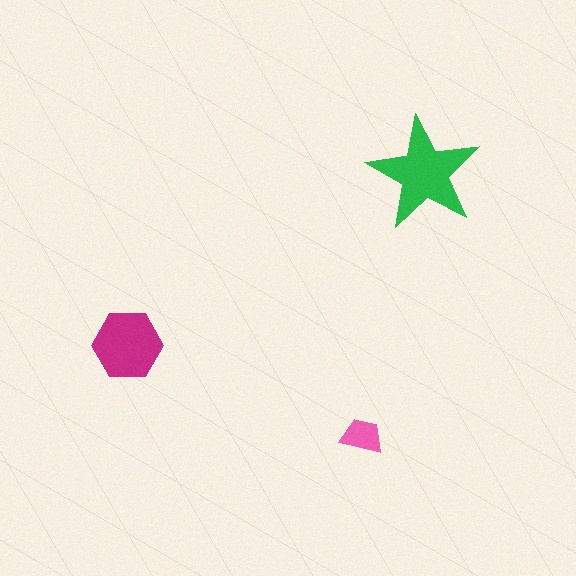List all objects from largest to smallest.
The green star, the magenta hexagon, the pink trapezoid.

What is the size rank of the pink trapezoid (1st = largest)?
3rd.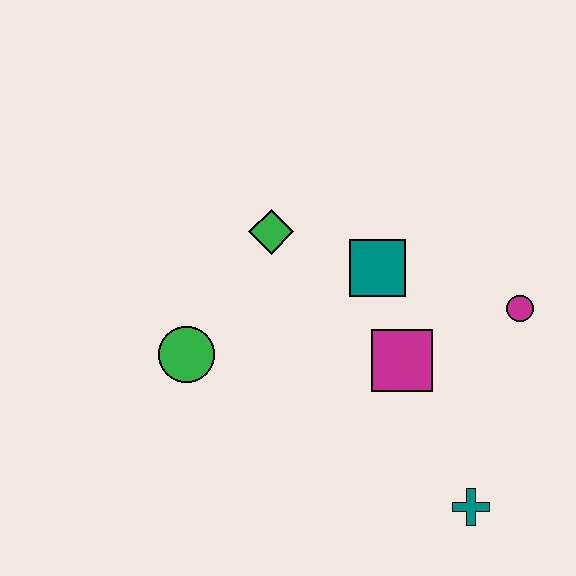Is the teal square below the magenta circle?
No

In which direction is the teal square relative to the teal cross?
The teal square is above the teal cross.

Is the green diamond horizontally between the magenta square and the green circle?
Yes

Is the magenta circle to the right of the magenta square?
Yes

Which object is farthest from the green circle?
The magenta circle is farthest from the green circle.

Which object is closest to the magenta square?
The teal square is closest to the magenta square.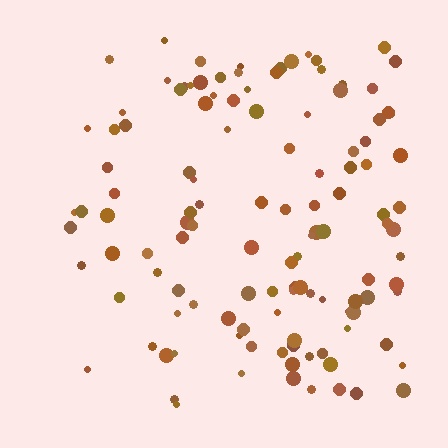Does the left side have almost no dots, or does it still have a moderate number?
Still a moderate number, just noticeably fewer than the right.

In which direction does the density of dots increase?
From left to right, with the right side densest.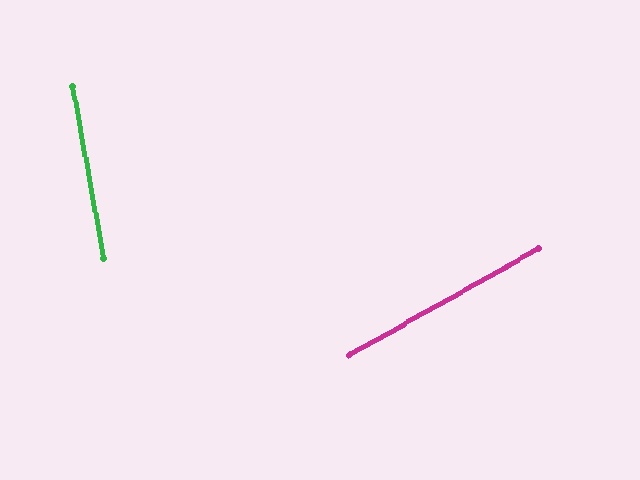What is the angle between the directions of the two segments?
Approximately 71 degrees.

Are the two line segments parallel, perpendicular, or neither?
Neither parallel nor perpendicular — they differ by about 71°.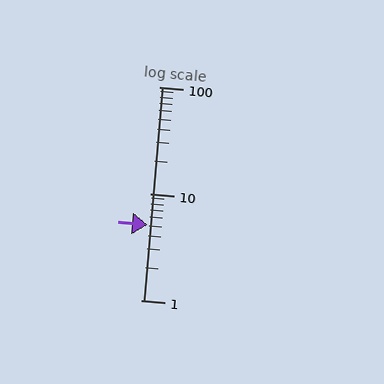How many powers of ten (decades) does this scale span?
The scale spans 2 decades, from 1 to 100.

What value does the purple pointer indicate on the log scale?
The pointer indicates approximately 5.1.